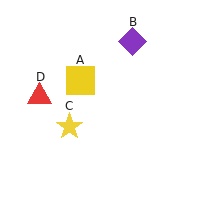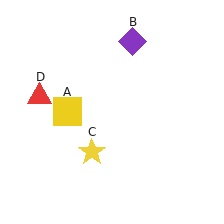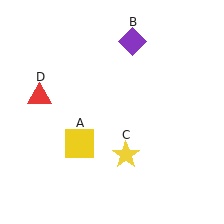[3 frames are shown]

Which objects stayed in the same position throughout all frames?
Purple diamond (object B) and red triangle (object D) remained stationary.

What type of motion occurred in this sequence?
The yellow square (object A), yellow star (object C) rotated counterclockwise around the center of the scene.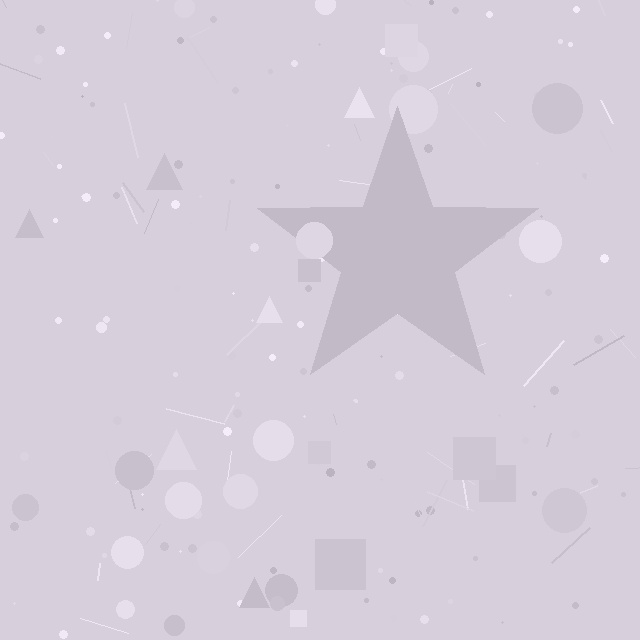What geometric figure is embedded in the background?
A star is embedded in the background.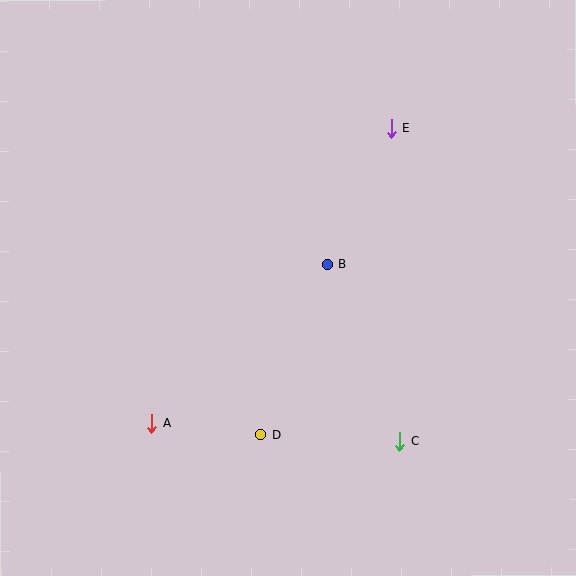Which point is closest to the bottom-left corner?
Point A is closest to the bottom-left corner.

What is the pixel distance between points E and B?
The distance between E and B is 150 pixels.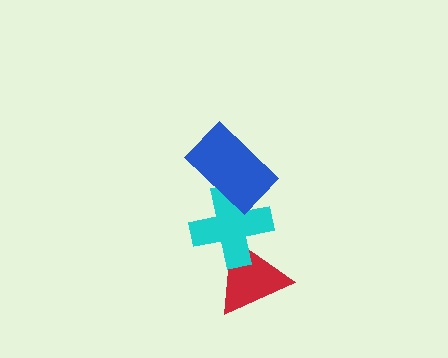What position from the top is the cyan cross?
The cyan cross is 2nd from the top.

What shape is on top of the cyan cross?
The blue rectangle is on top of the cyan cross.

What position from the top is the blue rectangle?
The blue rectangle is 1st from the top.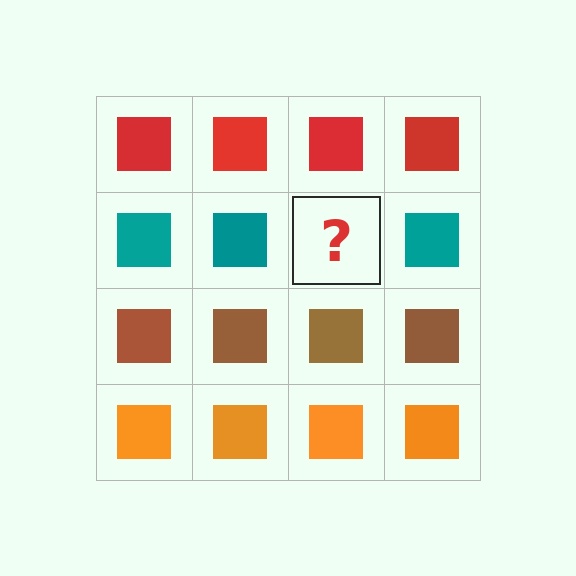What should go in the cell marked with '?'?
The missing cell should contain a teal square.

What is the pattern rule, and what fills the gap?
The rule is that each row has a consistent color. The gap should be filled with a teal square.